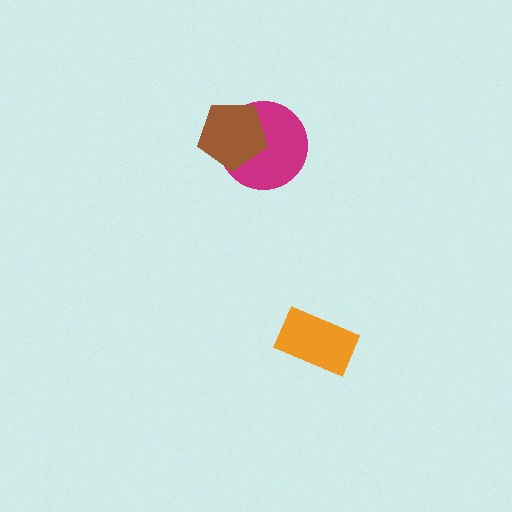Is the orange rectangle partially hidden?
No, no other shape covers it.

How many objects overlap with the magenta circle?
1 object overlaps with the magenta circle.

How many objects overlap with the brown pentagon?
1 object overlaps with the brown pentagon.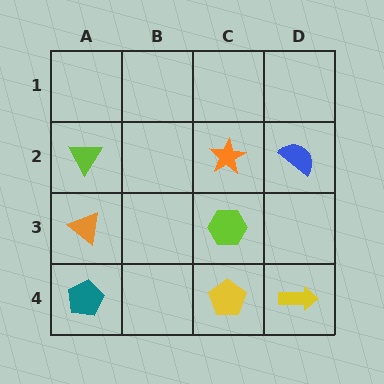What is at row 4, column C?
A yellow pentagon.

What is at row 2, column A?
A lime triangle.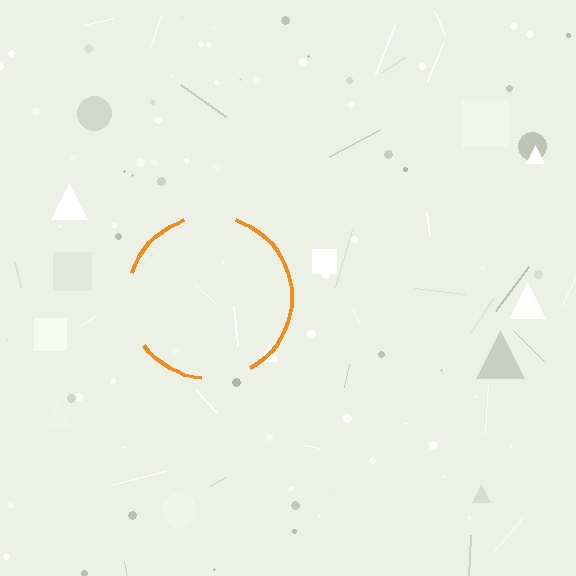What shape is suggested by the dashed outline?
The dashed outline suggests a circle.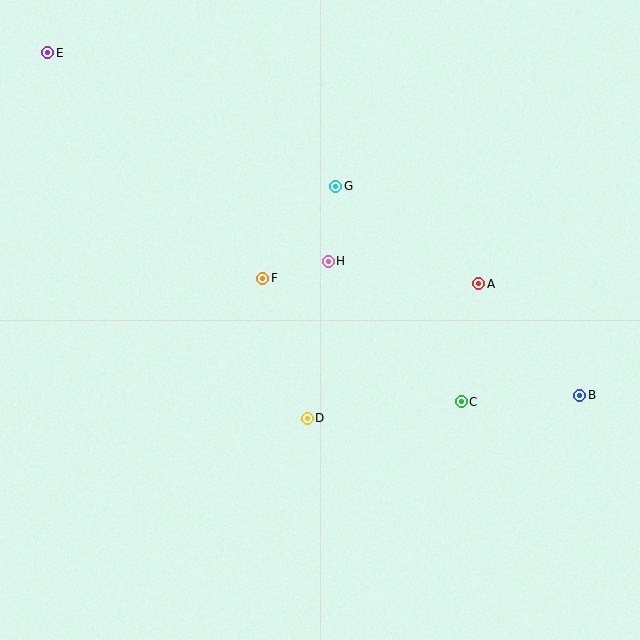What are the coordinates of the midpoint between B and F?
The midpoint between B and F is at (421, 337).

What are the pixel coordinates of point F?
Point F is at (263, 278).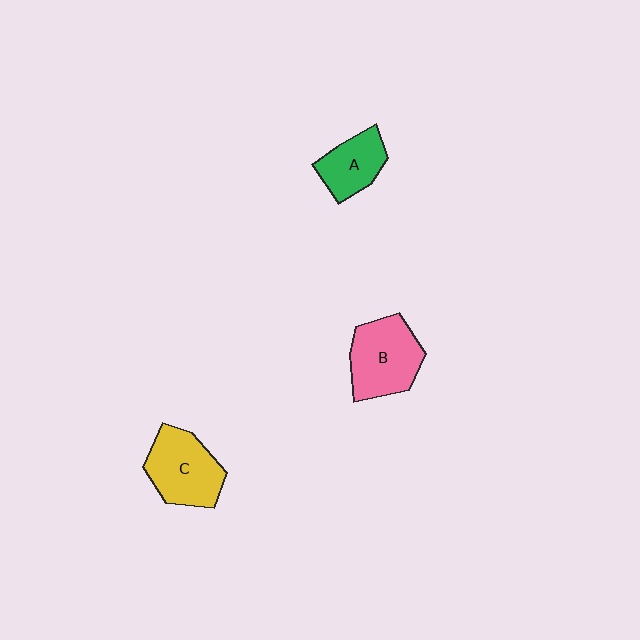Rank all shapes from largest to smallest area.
From largest to smallest: B (pink), C (yellow), A (green).